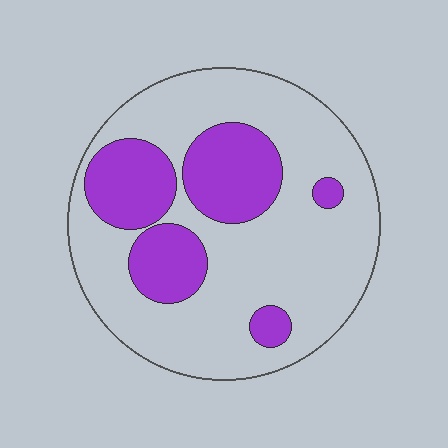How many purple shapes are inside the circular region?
5.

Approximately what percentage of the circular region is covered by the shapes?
Approximately 30%.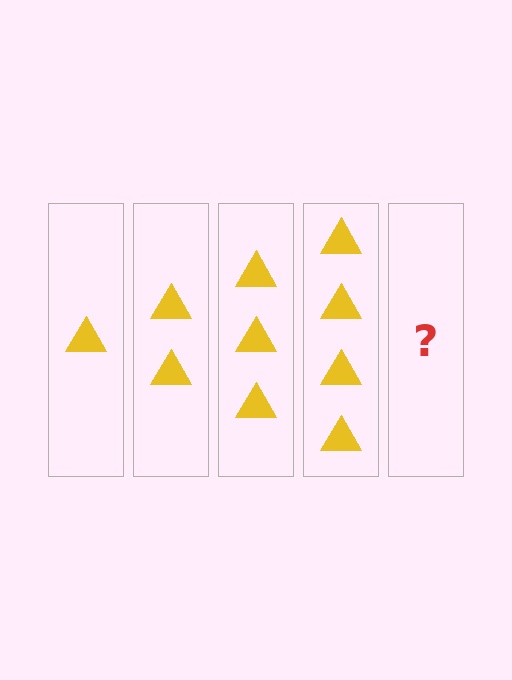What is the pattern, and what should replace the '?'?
The pattern is that each step adds one more triangle. The '?' should be 5 triangles.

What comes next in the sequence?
The next element should be 5 triangles.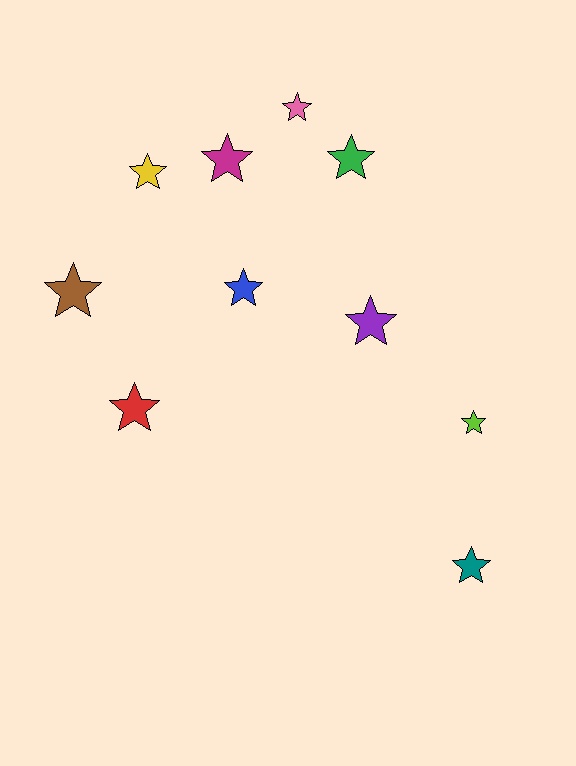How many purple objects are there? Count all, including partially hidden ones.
There is 1 purple object.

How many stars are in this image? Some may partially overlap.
There are 10 stars.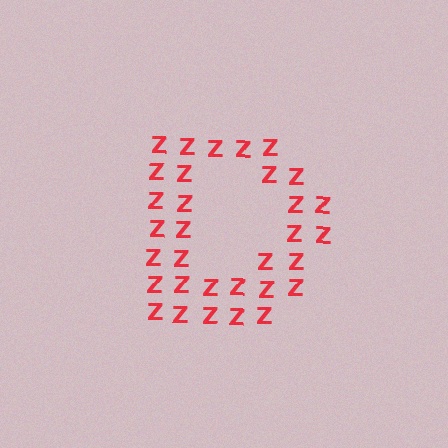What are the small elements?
The small elements are letter Z's.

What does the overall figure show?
The overall figure shows the letter D.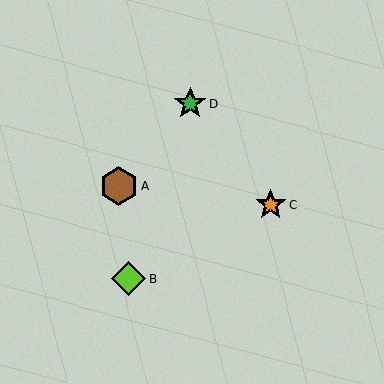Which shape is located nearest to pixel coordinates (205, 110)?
The green star (labeled D) at (190, 104) is nearest to that location.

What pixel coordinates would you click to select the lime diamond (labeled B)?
Click at (128, 278) to select the lime diamond B.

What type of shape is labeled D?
Shape D is a green star.